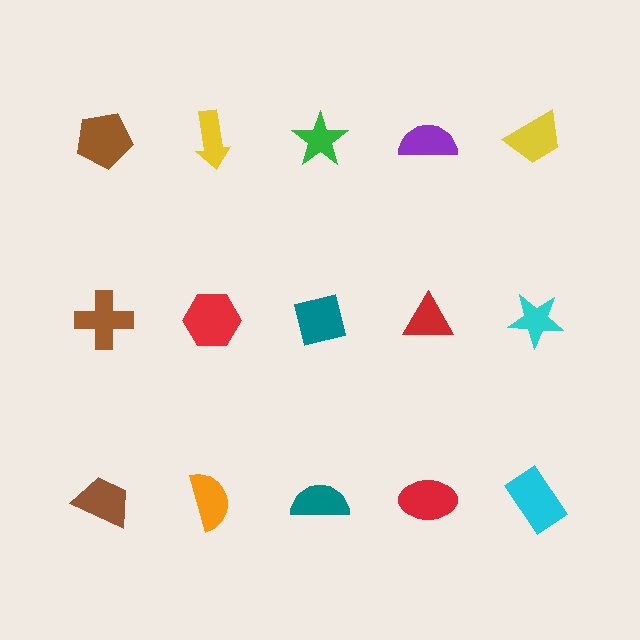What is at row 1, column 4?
A purple semicircle.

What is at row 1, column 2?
A yellow arrow.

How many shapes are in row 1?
5 shapes.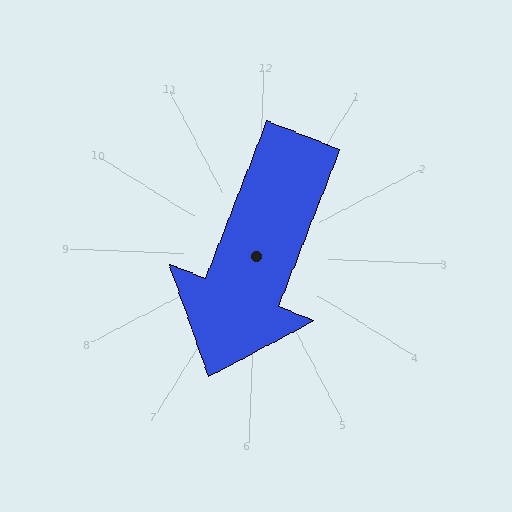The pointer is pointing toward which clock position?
Roughly 7 o'clock.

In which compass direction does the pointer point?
South.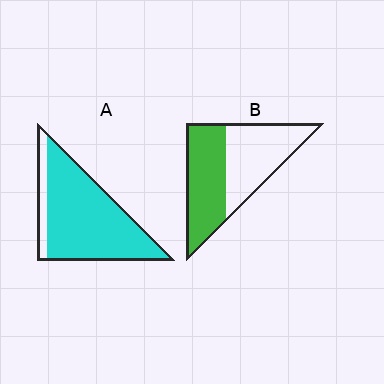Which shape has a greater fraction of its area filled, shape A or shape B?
Shape A.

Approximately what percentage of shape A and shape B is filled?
A is approximately 85% and B is approximately 50%.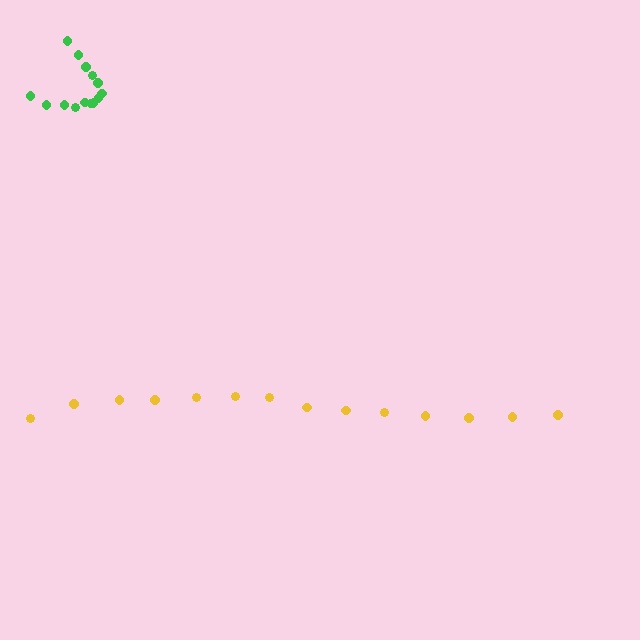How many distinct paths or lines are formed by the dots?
There are 2 distinct paths.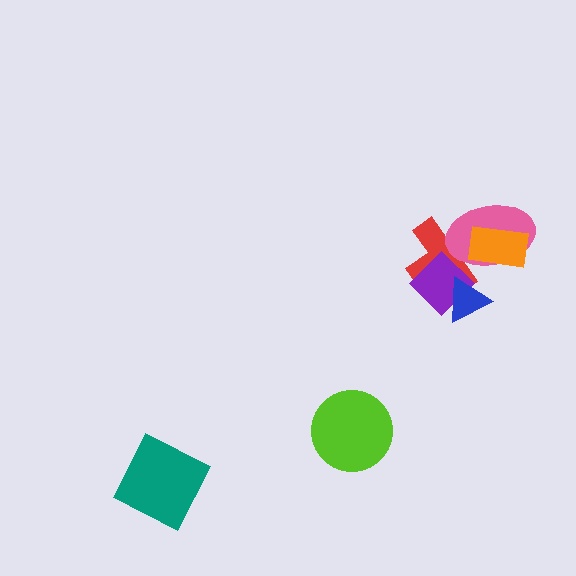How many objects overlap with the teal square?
0 objects overlap with the teal square.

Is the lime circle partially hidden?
No, no other shape covers it.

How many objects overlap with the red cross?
4 objects overlap with the red cross.